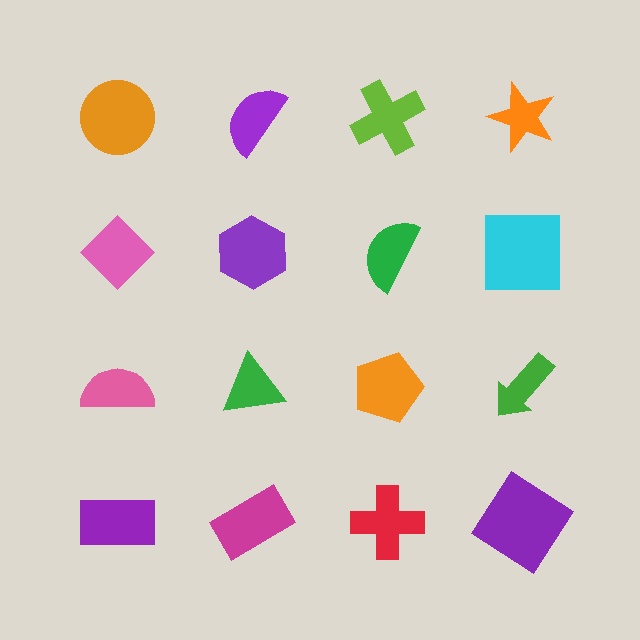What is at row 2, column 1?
A pink diamond.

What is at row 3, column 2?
A green triangle.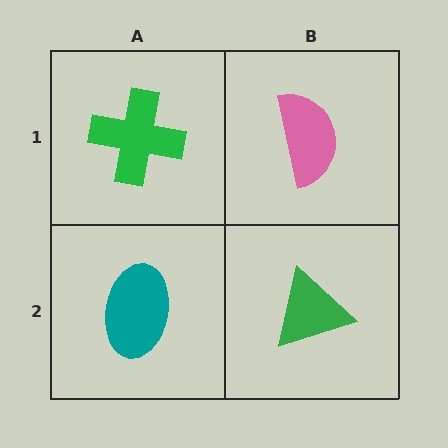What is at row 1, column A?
A green cross.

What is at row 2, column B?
A green triangle.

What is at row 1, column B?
A pink semicircle.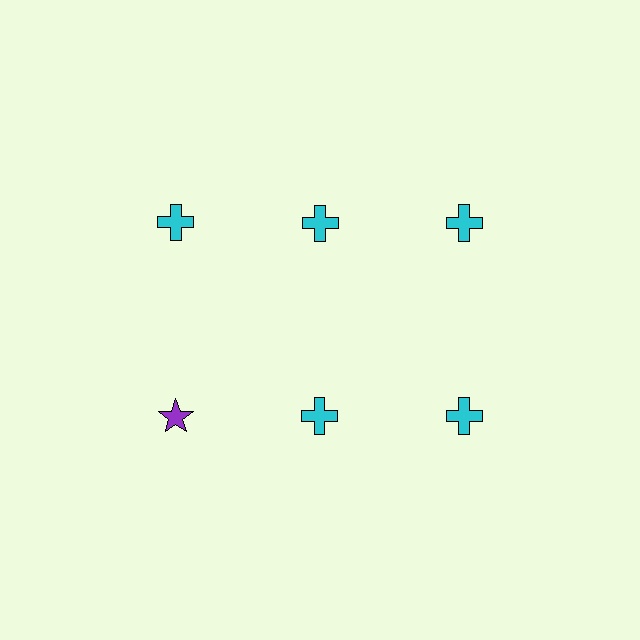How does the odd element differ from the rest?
It differs in both color (purple instead of cyan) and shape (star instead of cross).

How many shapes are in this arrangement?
There are 6 shapes arranged in a grid pattern.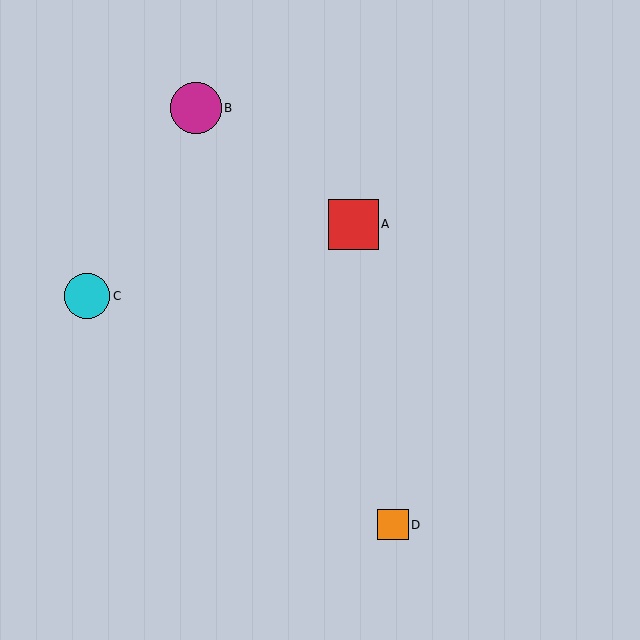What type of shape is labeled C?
Shape C is a cyan circle.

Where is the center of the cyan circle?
The center of the cyan circle is at (87, 296).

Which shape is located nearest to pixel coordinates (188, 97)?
The magenta circle (labeled B) at (196, 108) is nearest to that location.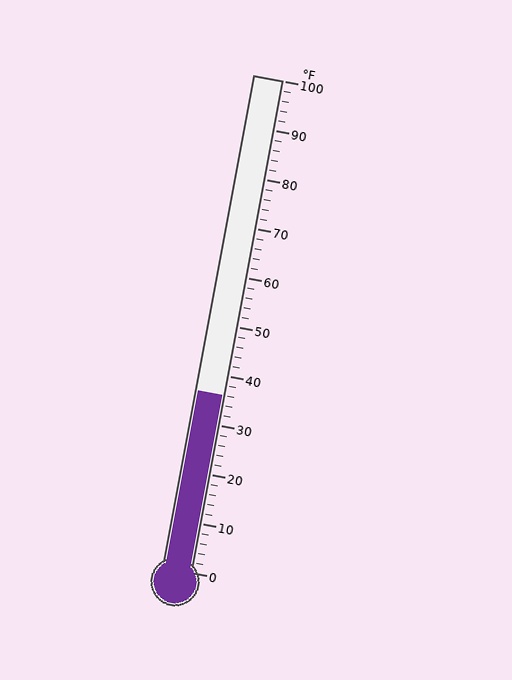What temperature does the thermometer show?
The thermometer shows approximately 36°F.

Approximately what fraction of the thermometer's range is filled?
The thermometer is filled to approximately 35% of its range.